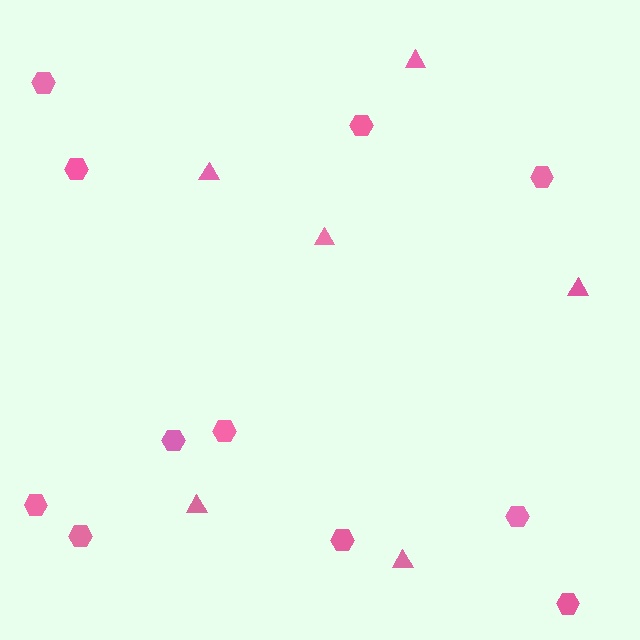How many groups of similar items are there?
There are 2 groups: one group of hexagons (11) and one group of triangles (6).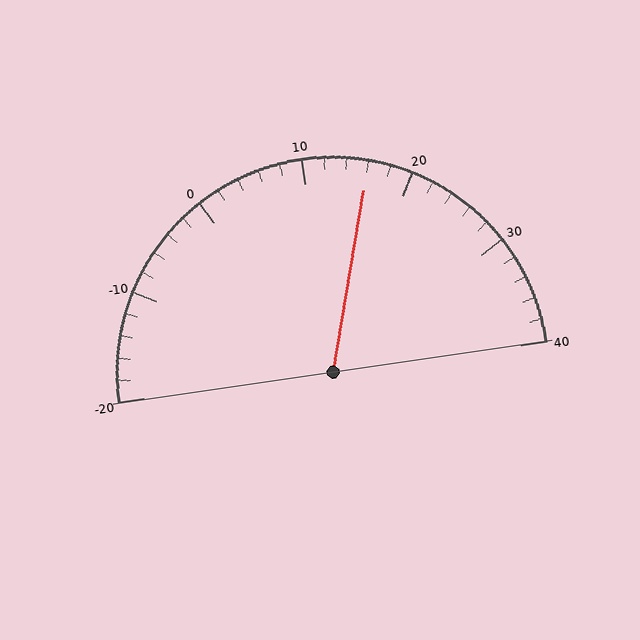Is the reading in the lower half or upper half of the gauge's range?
The reading is in the upper half of the range (-20 to 40).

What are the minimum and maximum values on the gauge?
The gauge ranges from -20 to 40.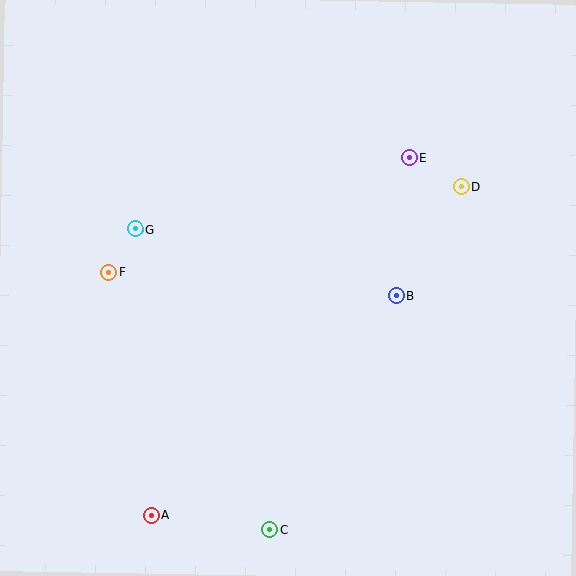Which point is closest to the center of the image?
Point B at (396, 296) is closest to the center.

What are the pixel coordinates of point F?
Point F is at (109, 272).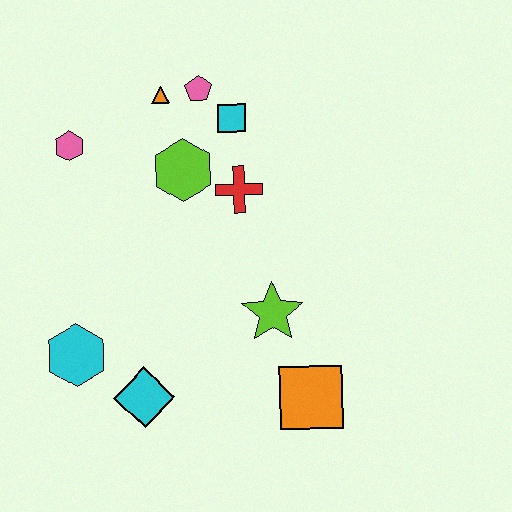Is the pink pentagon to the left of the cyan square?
Yes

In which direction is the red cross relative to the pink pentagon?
The red cross is below the pink pentagon.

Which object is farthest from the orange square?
The pink hexagon is farthest from the orange square.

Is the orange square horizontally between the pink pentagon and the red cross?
No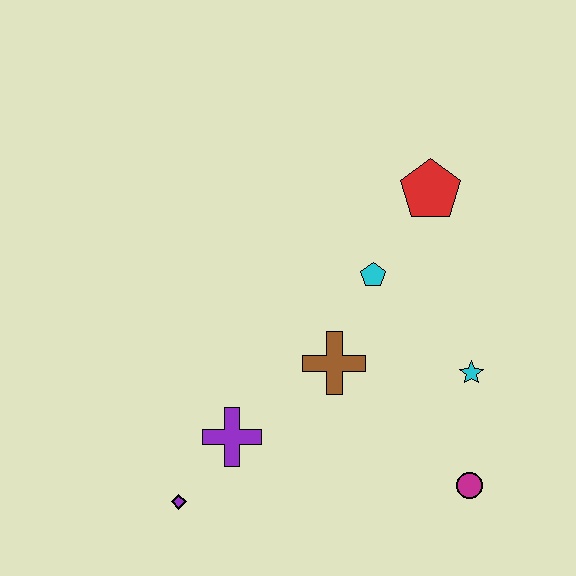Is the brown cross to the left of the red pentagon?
Yes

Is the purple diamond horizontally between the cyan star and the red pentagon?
No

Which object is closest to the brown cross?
The cyan pentagon is closest to the brown cross.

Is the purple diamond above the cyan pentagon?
No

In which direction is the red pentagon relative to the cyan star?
The red pentagon is above the cyan star.